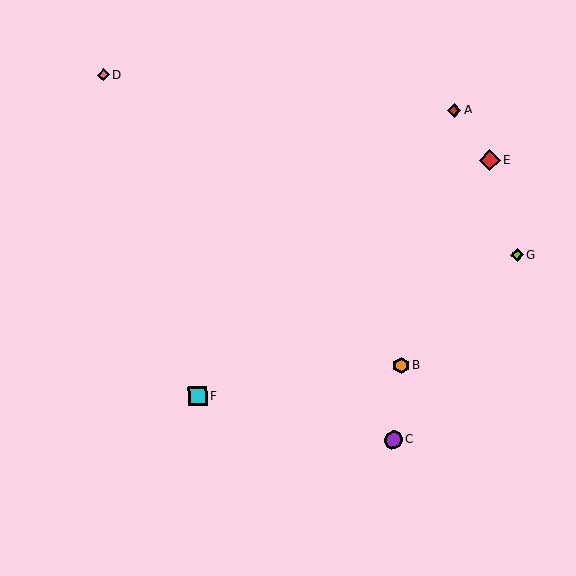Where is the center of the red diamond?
The center of the red diamond is at (454, 110).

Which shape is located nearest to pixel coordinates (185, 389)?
The cyan square (labeled F) at (197, 396) is nearest to that location.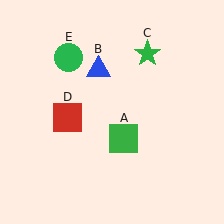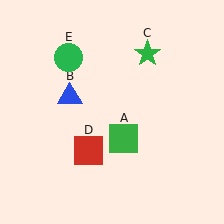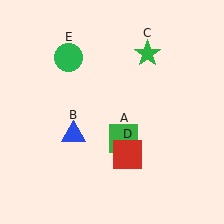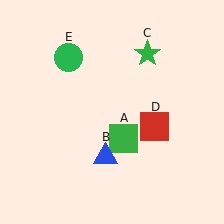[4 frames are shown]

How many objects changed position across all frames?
2 objects changed position: blue triangle (object B), red square (object D).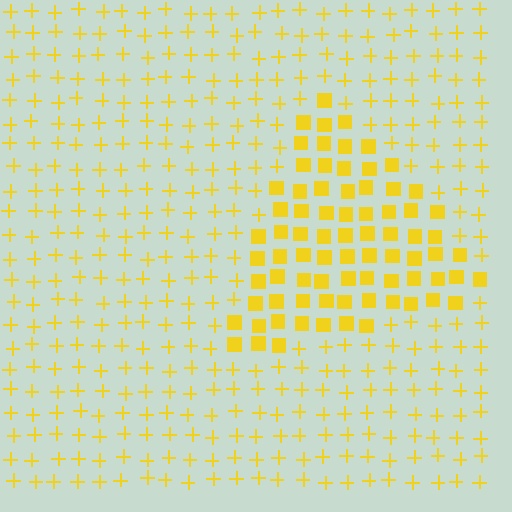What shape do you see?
I see a triangle.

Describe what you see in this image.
The image is filled with small yellow elements arranged in a uniform grid. A triangle-shaped region contains squares, while the surrounding area contains plus signs. The boundary is defined purely by the change in element shape.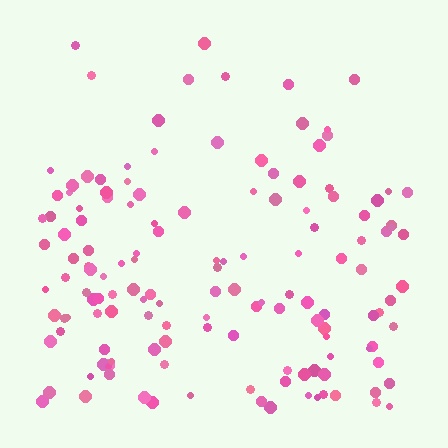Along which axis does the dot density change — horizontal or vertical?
Vertical.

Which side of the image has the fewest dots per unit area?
The top.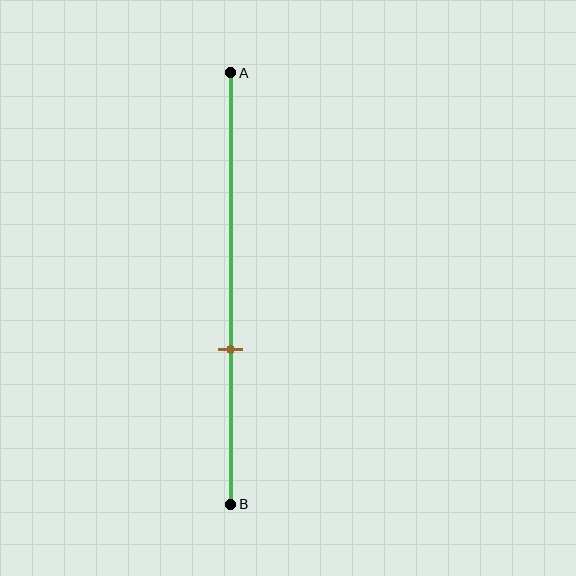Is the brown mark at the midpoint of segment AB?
No, the mark is at about 65% from A, not at the 50% midpoint.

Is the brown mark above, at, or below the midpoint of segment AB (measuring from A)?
The brown mark is below the midpoint of segment AB.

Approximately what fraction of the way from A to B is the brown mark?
The brown mark is approximately 65% of the way from A to B.